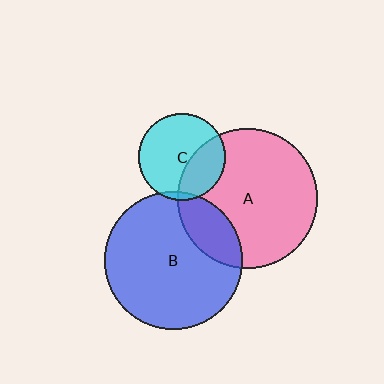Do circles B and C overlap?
Yes.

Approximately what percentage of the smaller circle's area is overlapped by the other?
Approximately 5%.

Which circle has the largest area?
Circle A (pink).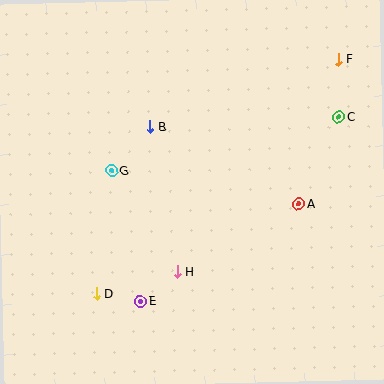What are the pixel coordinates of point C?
Point C is at (339, 117).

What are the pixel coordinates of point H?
Point H is at (177, 272).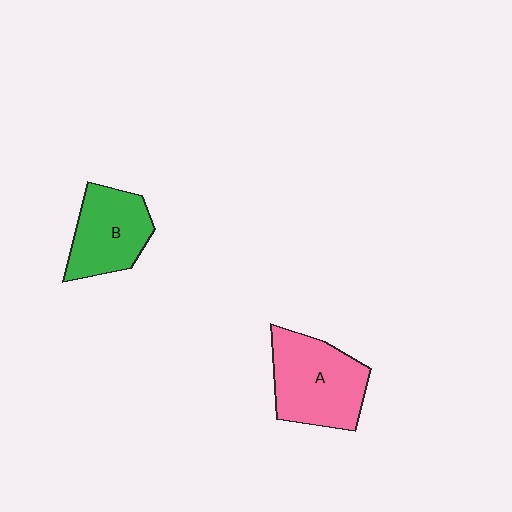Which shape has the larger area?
Shape A (pink).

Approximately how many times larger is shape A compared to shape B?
Approximately 1.3 times.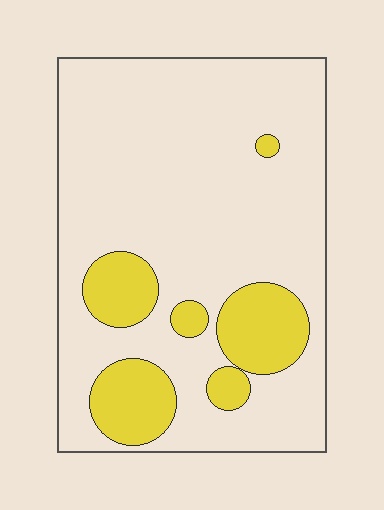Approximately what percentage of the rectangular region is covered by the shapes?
Approximately 20%.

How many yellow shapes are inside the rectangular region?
6.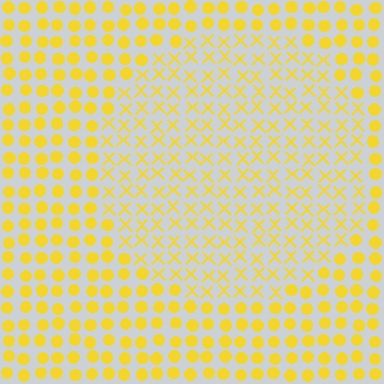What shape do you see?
I see a circle.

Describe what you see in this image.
The image is filled with small yellow elements arranged in a uniform grid. A circle-shaped region contains X marks, while the surrounding area contains circles. The boundary is defined purely by the change in element shape.